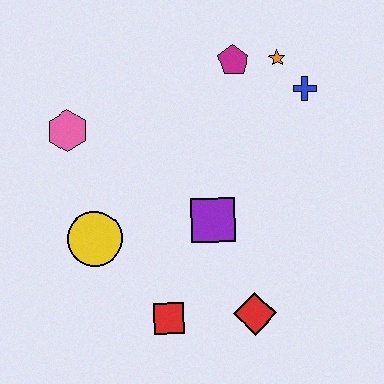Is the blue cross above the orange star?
No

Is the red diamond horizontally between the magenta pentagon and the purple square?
No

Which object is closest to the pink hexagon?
The yellow circle is closest to the pink hexagon.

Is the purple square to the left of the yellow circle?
No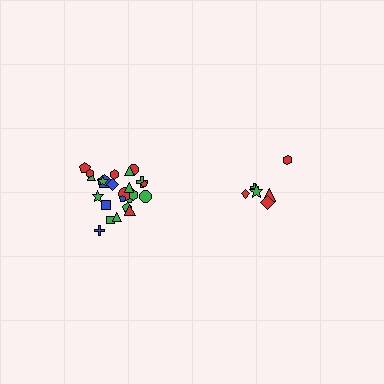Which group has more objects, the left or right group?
The left group.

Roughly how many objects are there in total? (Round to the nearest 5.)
Roughly 30 objects in total.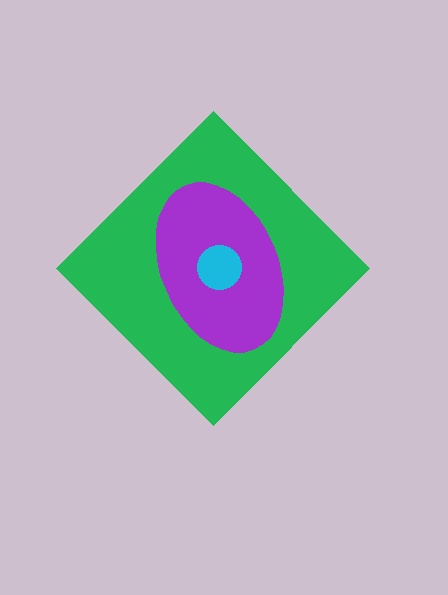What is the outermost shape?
The green diamond.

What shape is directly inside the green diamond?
The purple ellipse.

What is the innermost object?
The cyan circle.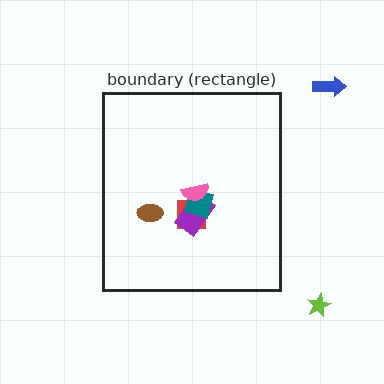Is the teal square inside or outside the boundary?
Inside.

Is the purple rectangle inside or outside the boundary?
Inside.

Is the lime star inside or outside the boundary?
Outside.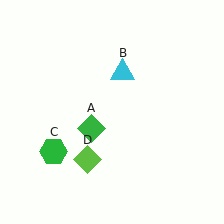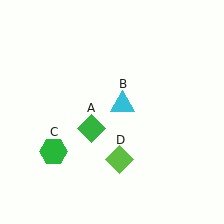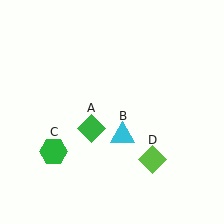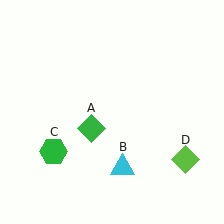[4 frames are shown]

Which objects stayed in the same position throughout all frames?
Green diamond (object A) and green hexagon (object C) remained stationary.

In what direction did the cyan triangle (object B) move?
The cyan triangle (object B) moved down.